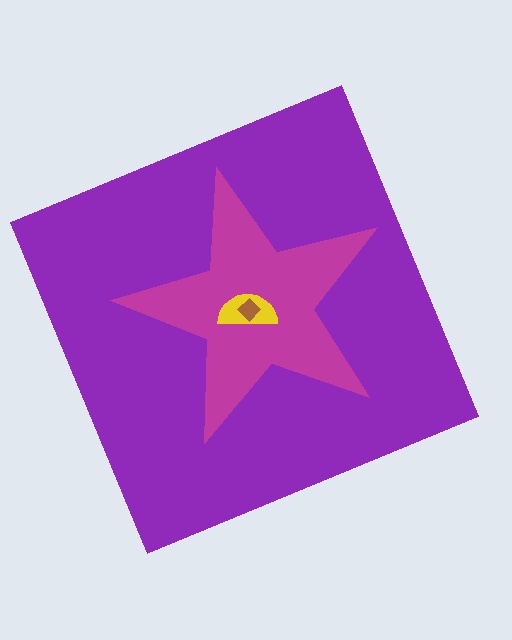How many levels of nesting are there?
4.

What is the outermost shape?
The purple square.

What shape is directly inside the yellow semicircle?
The brown diamond.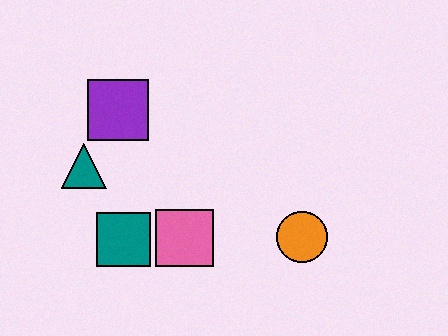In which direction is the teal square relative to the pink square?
The teal square is to the left of the pink square.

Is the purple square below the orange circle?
No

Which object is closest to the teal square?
The pink square is closest to the teal square.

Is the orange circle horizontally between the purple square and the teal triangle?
No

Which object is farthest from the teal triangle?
The orange circle is farthest from the teal triangle.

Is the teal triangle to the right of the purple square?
No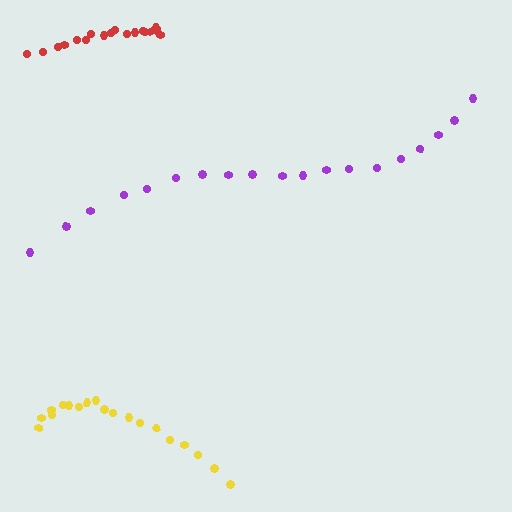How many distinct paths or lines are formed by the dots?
There are 3 distinct paths.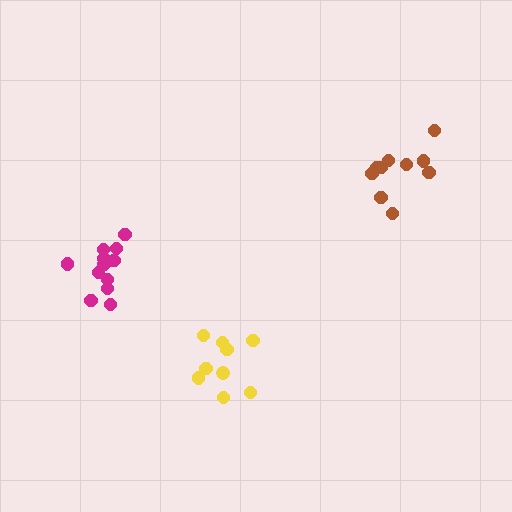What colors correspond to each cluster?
The clusters are colored: magenta, brown, yellow.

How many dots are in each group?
Group 1: 12 dots, Group 2: 10 dots, Group 3: 9 dots (31 total).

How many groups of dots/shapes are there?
There are 3 groups.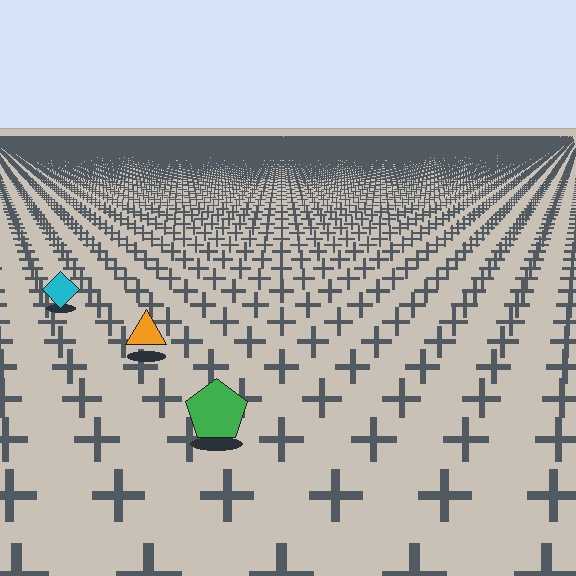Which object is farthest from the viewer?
The cyan diamond is farthest from the viewer. It appears smaller and the ground texture around it is denser.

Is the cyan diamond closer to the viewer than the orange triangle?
No. The orange triangle is closer — you can tell from the texture gradient: the ground texture is coarser near it.